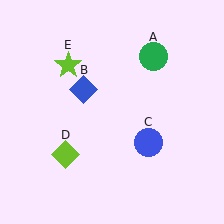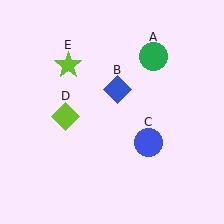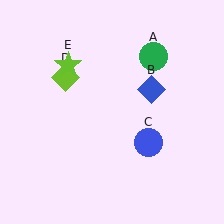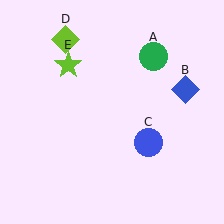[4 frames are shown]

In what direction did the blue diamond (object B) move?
The blue diamond (object B) moved right.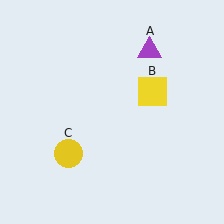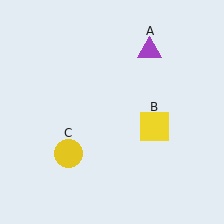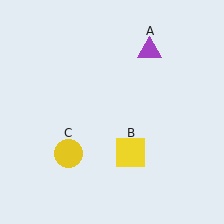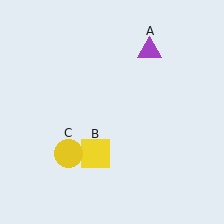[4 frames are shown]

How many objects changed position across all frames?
1 object changed position: yellow square (object B).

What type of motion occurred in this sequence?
The yellow square (object B) rotated clockwise around the center of the scene.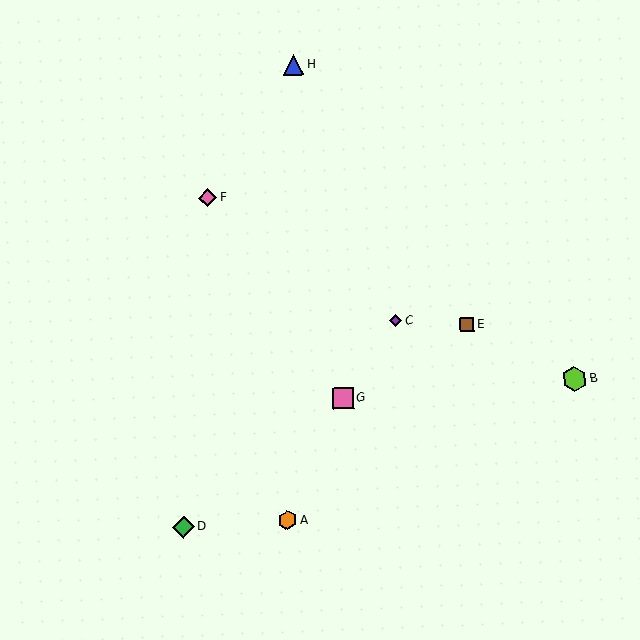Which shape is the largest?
The lime hexagon (labeled B) is the largest.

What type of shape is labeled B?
Shape B is a lime hexagon.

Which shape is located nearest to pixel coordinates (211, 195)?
The pink diamond (labeled F) at (208, 198) is nearest to that location.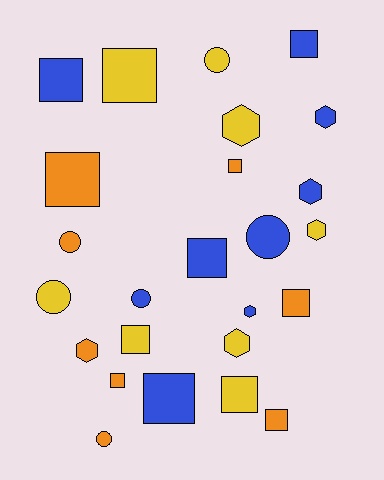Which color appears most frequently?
Blue, with 9 objects.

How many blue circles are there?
There are 2 blue circles.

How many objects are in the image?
There are 25 objects.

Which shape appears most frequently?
Square, with 12 objects.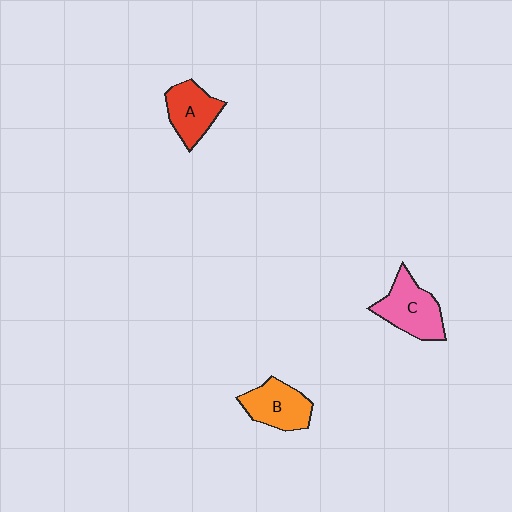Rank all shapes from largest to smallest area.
From largest to smallest: C (pink), B (orange), A (red).